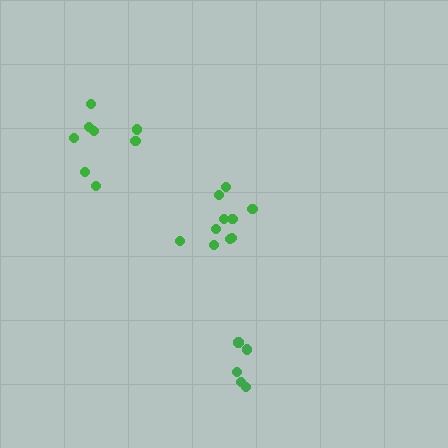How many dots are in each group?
Group 1: 10 dots, Group 2: 8 dots, Group 3: 5 dots (23 total).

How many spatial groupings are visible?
There are 3 spatial groupings.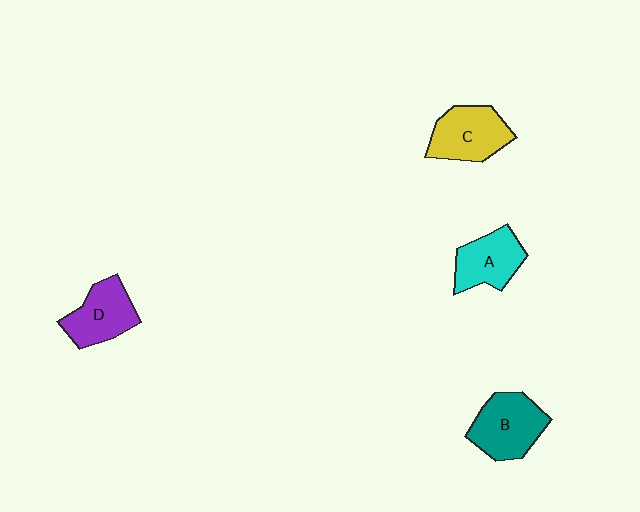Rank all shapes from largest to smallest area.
From largest to smallest: B (teal), C (yellow), D (purple), A (cyan).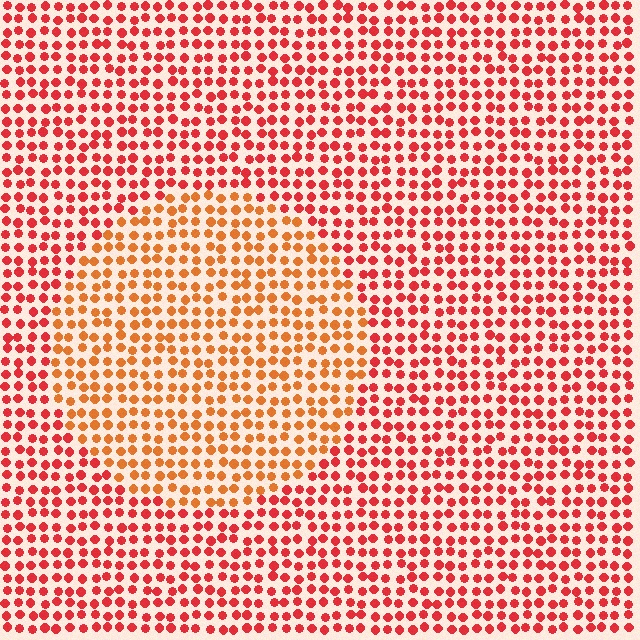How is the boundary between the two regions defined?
The boundary is defined purely by a slight shift in hue (about 28 degrees). Spacing, size, and orientation are identical on both sides.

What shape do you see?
I see a circle.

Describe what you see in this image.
The image is filled with small red elements in a uniform arrangement. A circle-shaped region is visible where the elements are tinted to a slightly different hue, forming a subtle color boundary.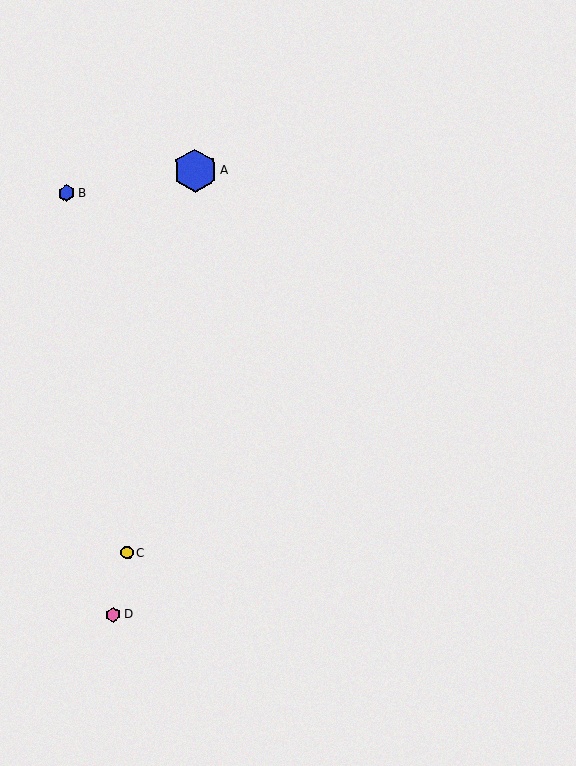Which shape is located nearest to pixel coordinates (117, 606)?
The pink hexagon (labeled D) at (113, 614) is nearest to that location.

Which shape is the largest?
The blue hexagon (labeled A) is the largest.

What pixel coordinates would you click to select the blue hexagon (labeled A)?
Click at (195, 171) to select the blue hexagon A.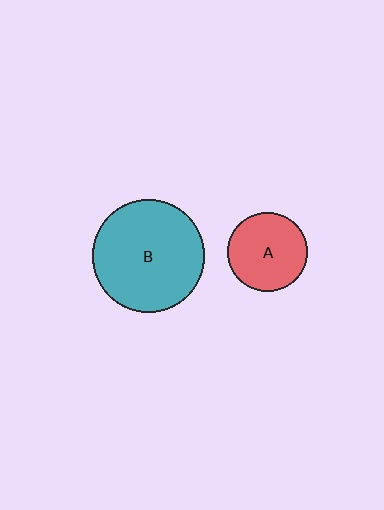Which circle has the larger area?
Circle B (teal).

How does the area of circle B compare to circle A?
Approximately 2.0 times.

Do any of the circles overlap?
No, none of the circles overlap.